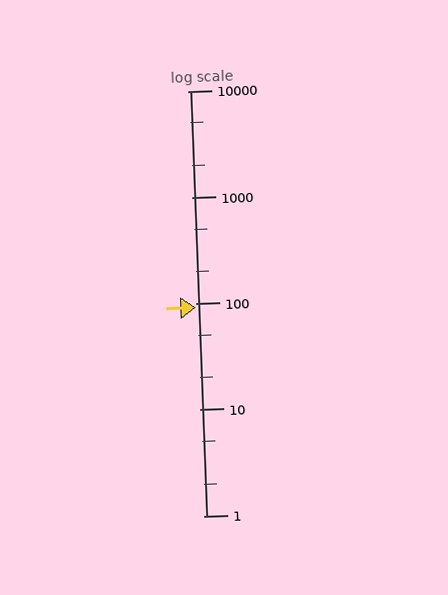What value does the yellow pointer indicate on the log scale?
The pointer indicates approximately 92.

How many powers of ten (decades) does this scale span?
The scale spans 4 decades, from 1 to 10000.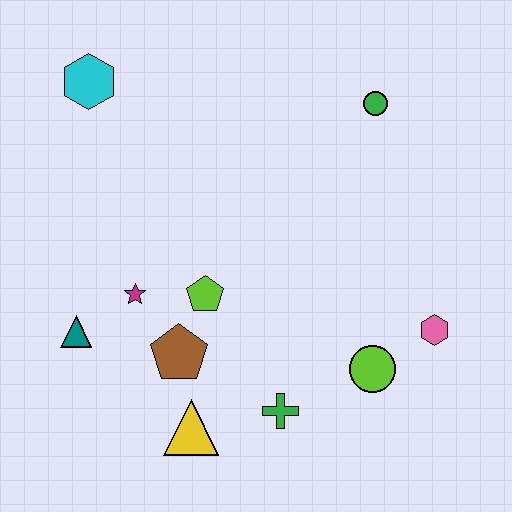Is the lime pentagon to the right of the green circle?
No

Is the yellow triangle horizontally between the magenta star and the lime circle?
Yes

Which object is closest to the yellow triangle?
The brown pentagon is closest to the yellow triangle.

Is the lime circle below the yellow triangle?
No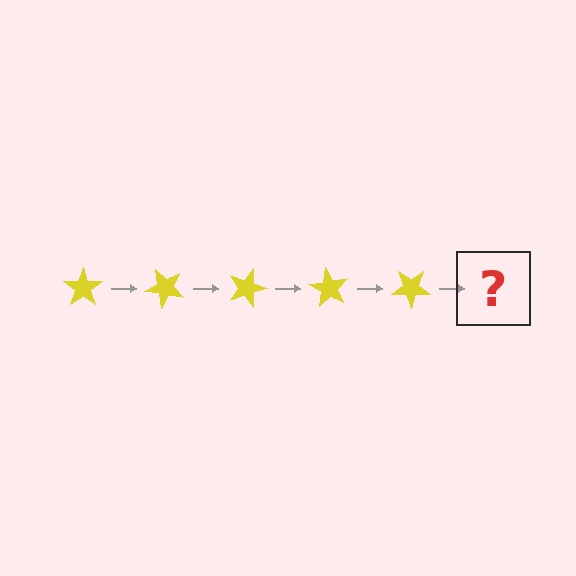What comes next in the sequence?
The next element should be a yellow star rotated 225 degrees.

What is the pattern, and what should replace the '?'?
The pattern is that the star rotates 45 degrees each step. The '?' should be a yellow star rotated 225 degrees.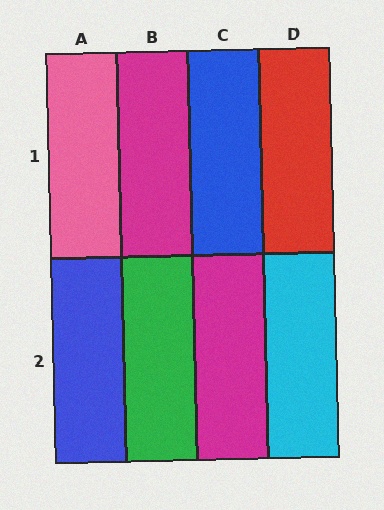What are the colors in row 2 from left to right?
Blue, green, magenta, cyan.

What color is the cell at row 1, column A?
Pink.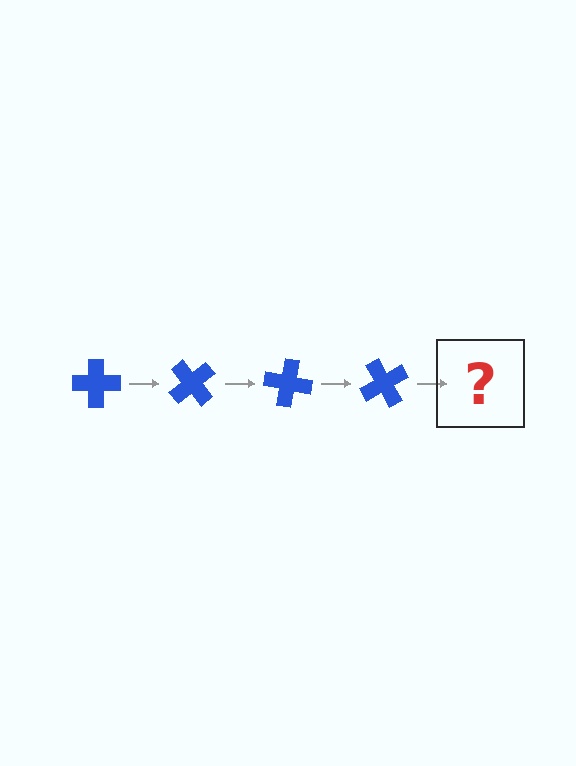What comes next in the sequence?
The next element should be a blue cross rotated 200 degrees.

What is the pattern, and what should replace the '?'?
The pattern is that the cross rotates 50 degrees each step. The '?' should be a blue cross rotated 200 degrees.